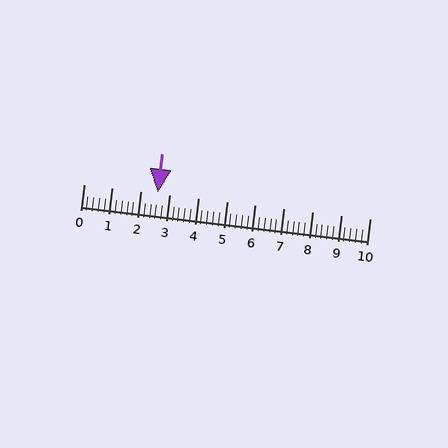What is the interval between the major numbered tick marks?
The major tick marks are spaced 1 units apart.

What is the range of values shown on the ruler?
The ruler shows values from 0 to 10.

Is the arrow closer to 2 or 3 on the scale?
The arrow is closer to 3.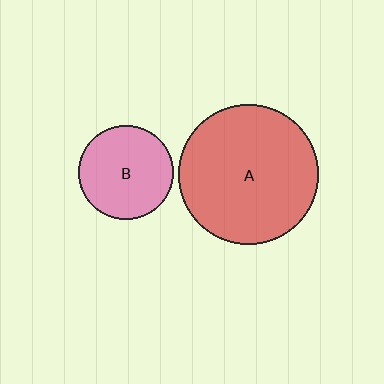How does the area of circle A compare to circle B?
Approximately 2.2 times.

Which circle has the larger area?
Circle A (red).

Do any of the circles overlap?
No, none of the circles overlap.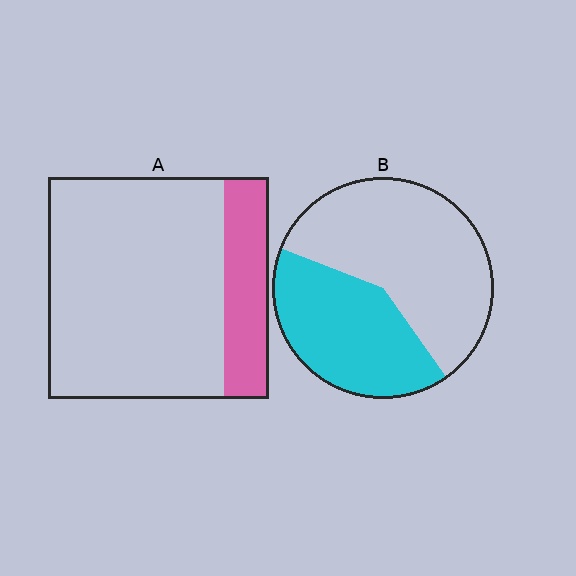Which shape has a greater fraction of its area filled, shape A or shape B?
Shape B.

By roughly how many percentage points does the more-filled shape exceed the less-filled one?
By roughly 20 percentage points (B over A).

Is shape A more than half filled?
No.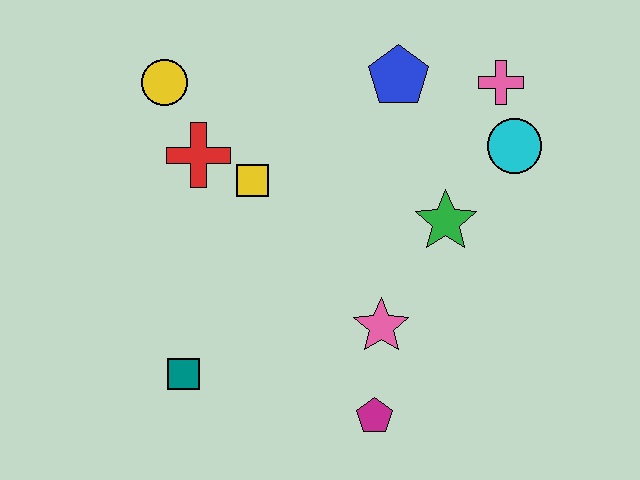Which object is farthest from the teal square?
The pink cross is farthest from the teal square.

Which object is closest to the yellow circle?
The red cross is closest to the yellow circle.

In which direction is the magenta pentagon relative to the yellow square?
The magenta pentagon is below the yellow square.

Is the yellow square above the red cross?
No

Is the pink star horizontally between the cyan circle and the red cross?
Yes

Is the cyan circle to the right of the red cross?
Yes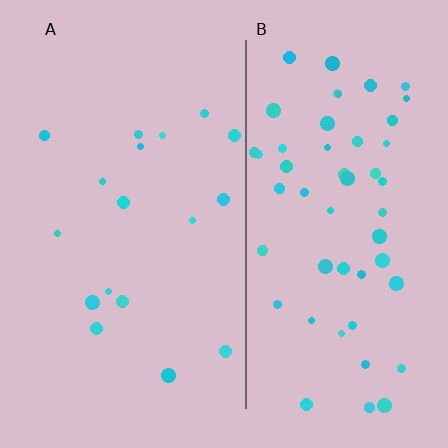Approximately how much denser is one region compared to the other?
Approximately 3.1× — region B over region A.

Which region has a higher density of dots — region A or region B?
B (the right).